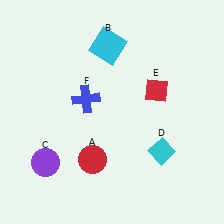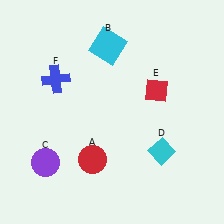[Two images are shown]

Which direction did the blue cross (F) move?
The blue cross (F) moved left.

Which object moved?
The blue cross (F) moved left.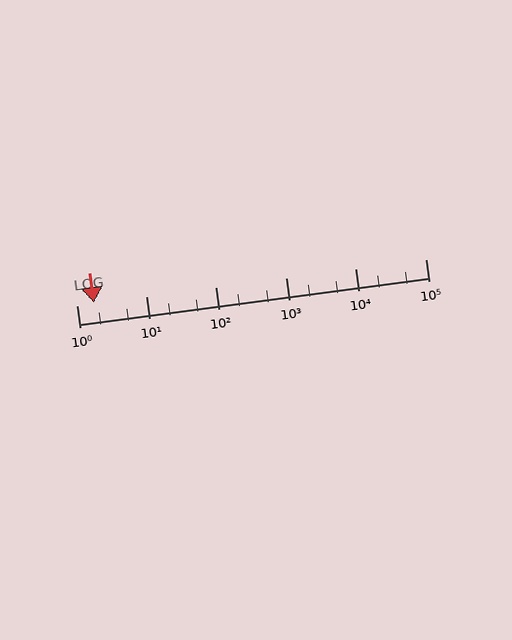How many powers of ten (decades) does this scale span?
The scale spans 5 decades, from 1 to 100000.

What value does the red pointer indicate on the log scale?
The pointer indicates approximately 1.8.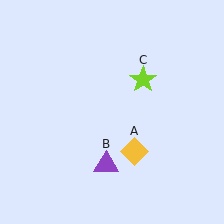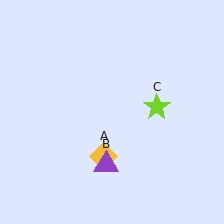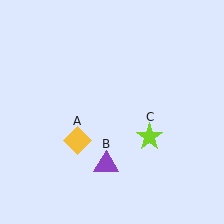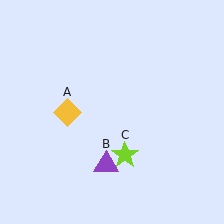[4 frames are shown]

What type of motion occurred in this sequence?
The yellow diamond (object A), lime star (object C) rotated clockwise around the center of the scene.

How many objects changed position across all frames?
2 objects changed position: yellow diamond (object A), lime star (object C).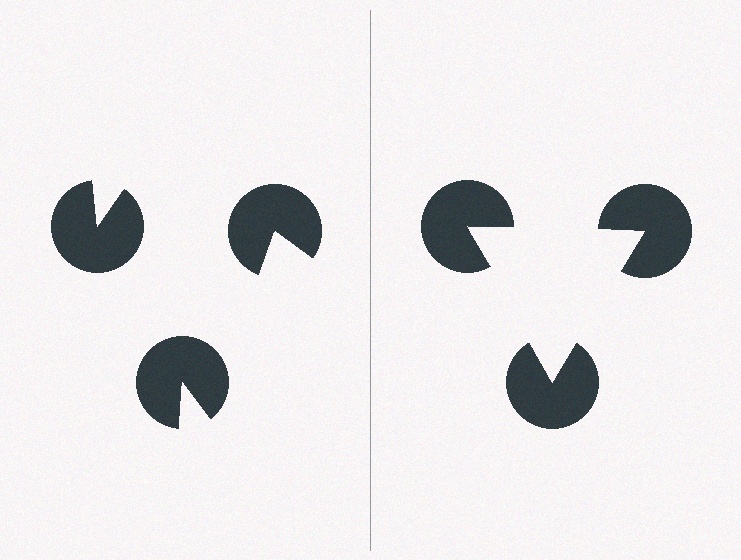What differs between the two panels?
The pac-man discs are positioned identically on both sides; only the wedge orientations differ. On the right they align to a triangle; on the left they are misaligned.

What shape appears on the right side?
An illusory triangle.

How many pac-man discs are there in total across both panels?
6 — 3 on each side.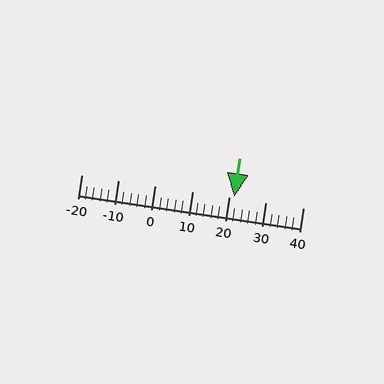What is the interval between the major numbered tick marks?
The major tick marks are spaced 10 units apart.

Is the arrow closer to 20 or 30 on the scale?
The arrow is closer to 20.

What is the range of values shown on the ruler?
The ruler shows values from -20 to 40.